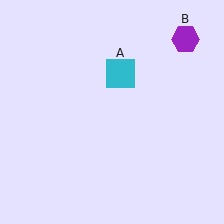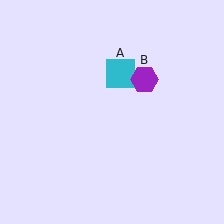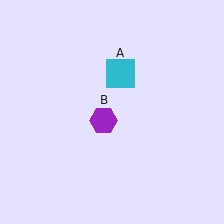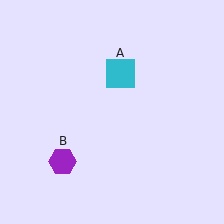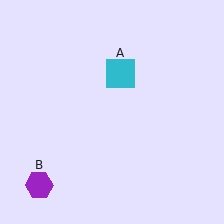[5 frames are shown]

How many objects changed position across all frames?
1 object changed position: purple hexagon (object B).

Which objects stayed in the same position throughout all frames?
Cyan square (object A) remained stationary.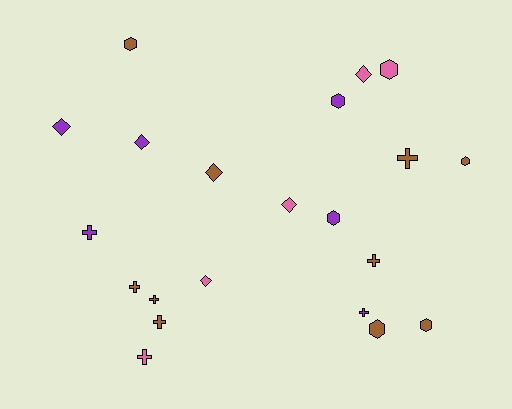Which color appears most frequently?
Brown, with 10 objects.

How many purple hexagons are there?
There are 2 purple hexagons.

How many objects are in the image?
There are 21 objects.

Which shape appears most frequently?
Cross, with 8 objects.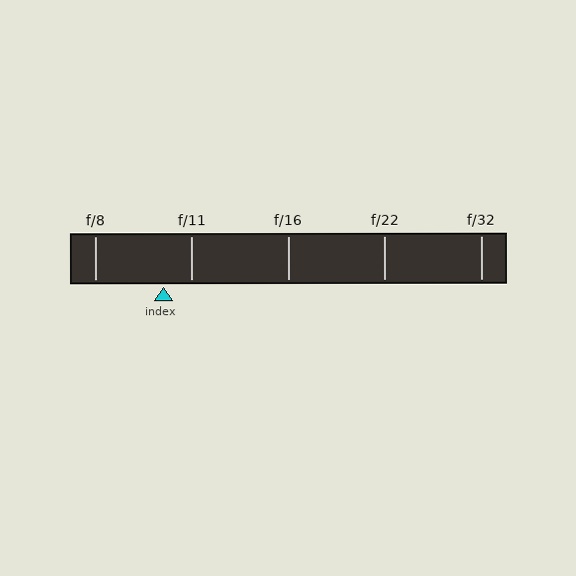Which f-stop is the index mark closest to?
The index mark is closest to f/11.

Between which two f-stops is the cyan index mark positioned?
The index mark is between f/8 and f/11.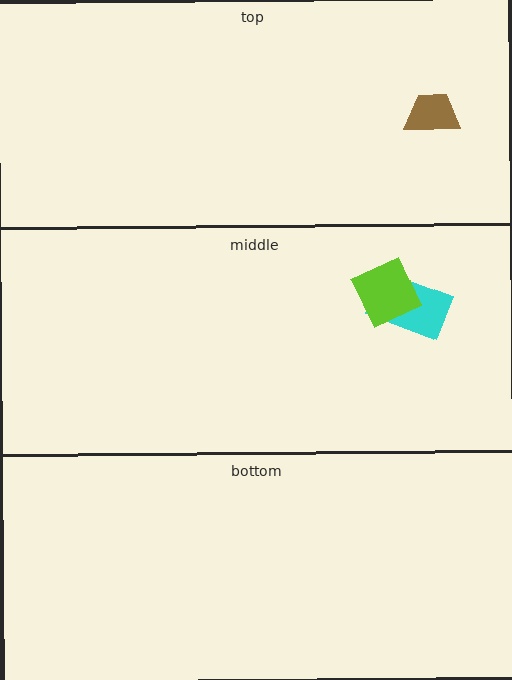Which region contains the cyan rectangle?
The middle region.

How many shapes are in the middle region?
2.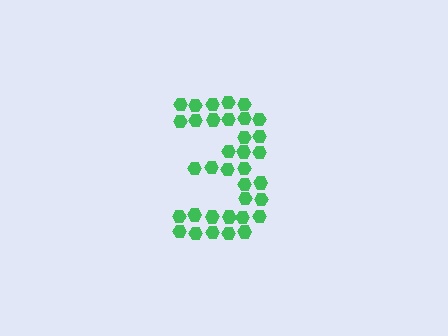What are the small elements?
The small elements are hexagons.